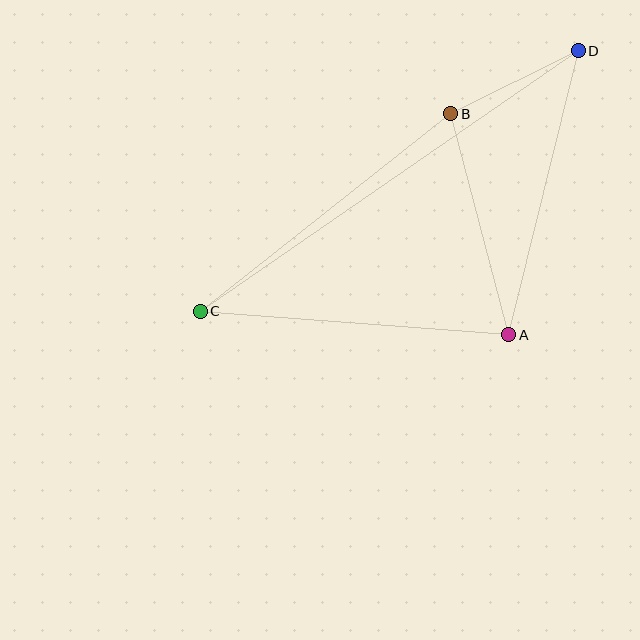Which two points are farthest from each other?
Points C and D are farthest from each other.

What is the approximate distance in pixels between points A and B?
The distance between A and B is approximately 228 pixels.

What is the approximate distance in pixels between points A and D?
The distance between A and D is approximately 292 pixels.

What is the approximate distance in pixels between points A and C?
The distance between A and C is approximately 309 pixels.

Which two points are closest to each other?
Points B and D are closest to each other.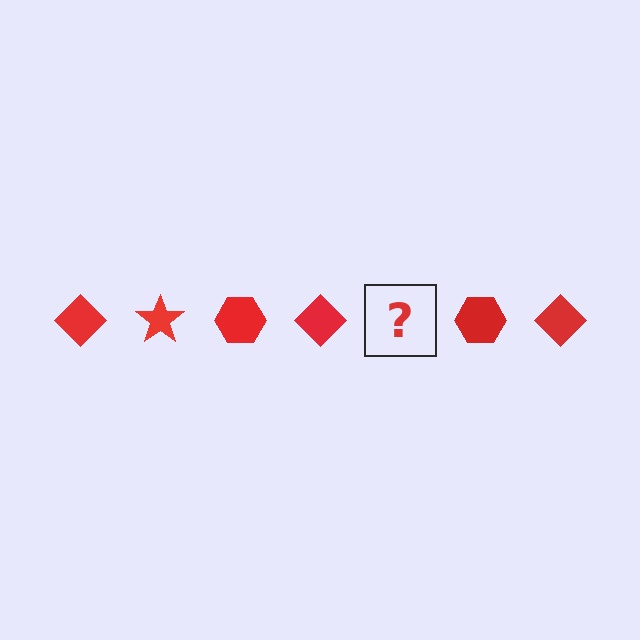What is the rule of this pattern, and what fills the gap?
The rule is that the pattern cycles through diamond, star, hexagon shapes in red. The gap should be filled with a red star.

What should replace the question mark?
The question mark should be replaced with a red star.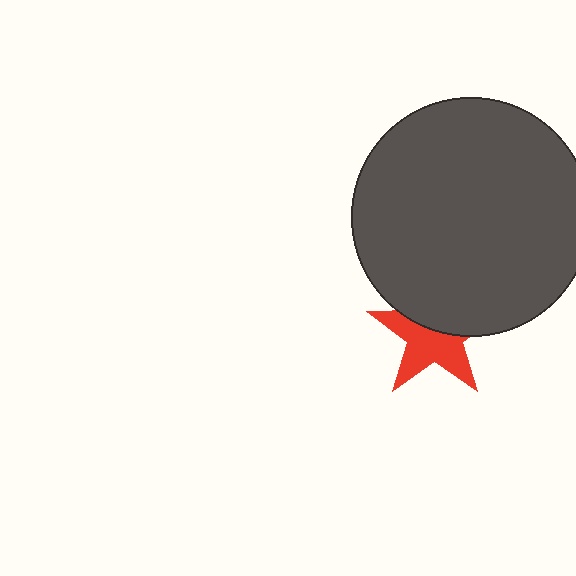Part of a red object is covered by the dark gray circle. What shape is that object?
It is a star.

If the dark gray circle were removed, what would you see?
You would see the complete red star.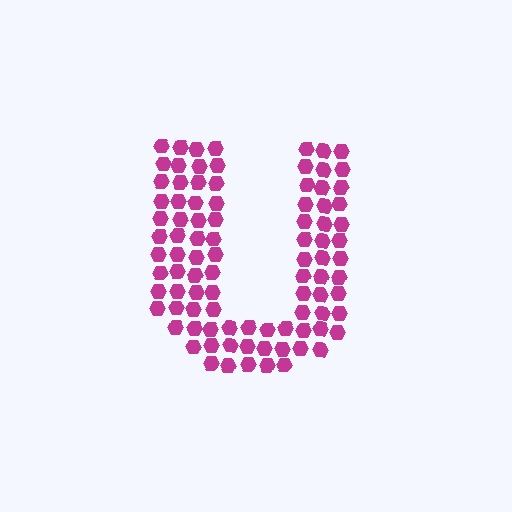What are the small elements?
The small elements are hexagons.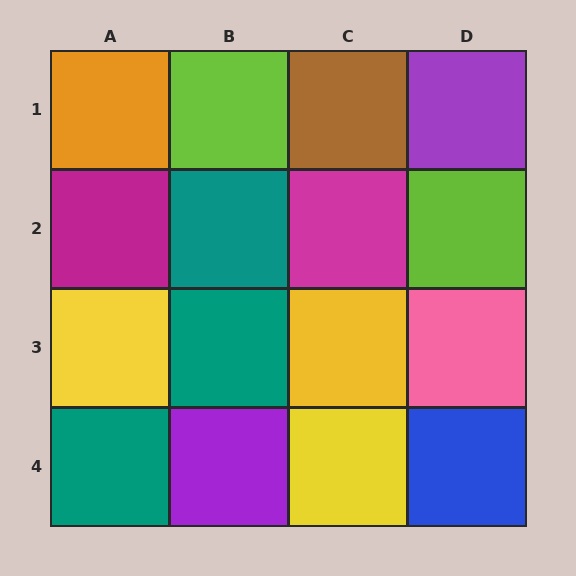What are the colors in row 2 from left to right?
Magenta, teal, magenta, lime.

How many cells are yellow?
3 cells are yellow.